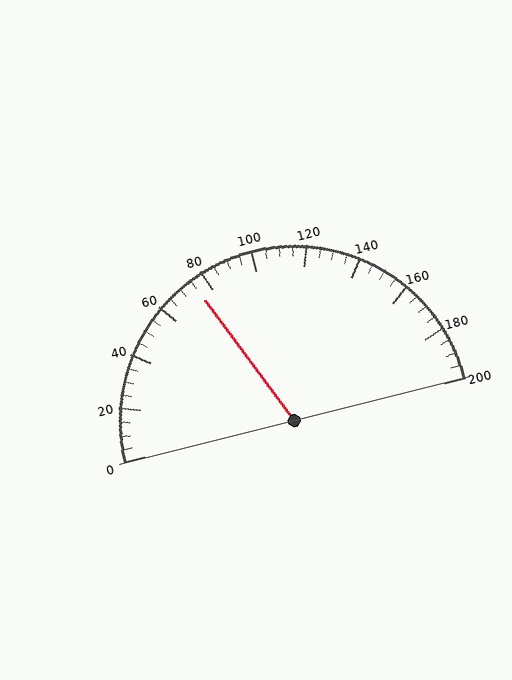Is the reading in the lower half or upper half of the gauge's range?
The reading is in the lower half of the range (0 to 200).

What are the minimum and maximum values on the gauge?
The gauge ranges from 0 to 200.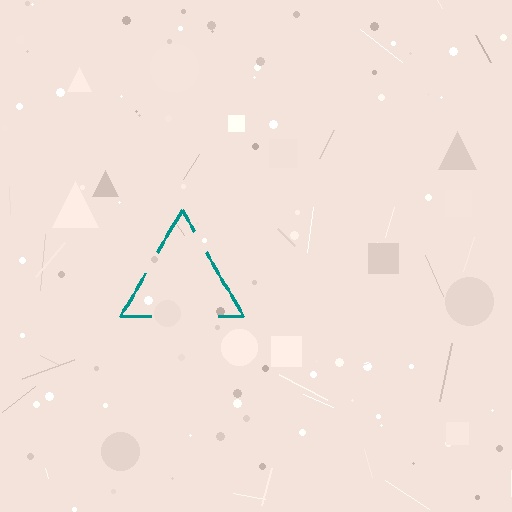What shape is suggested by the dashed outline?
The dashed outline suggests a triangle.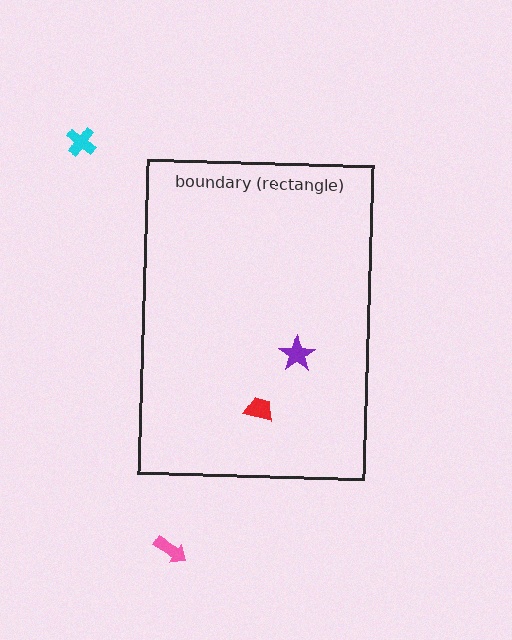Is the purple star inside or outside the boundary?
Inside.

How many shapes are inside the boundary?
2 inside, 2 outside.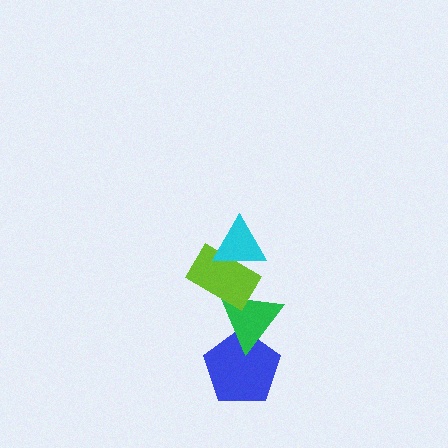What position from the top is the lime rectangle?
The lime rectangle is 2nd from the top.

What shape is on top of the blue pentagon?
The green triangle is on top of the blue pentagon.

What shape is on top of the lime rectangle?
The cyan triangle is on top of the lime rectangle.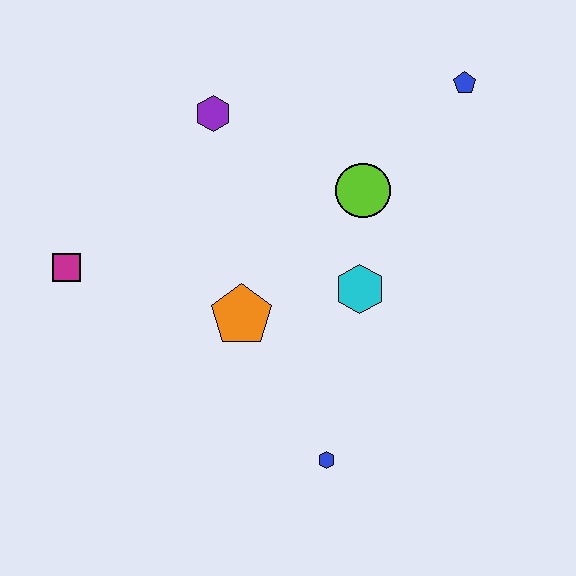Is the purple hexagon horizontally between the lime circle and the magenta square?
Yes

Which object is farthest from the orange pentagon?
The blue pentagon is farthest from the orange pentagon.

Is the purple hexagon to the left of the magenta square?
No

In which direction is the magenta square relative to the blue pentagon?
The magenta square is to the left of the blue pentagon.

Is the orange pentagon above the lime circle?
No